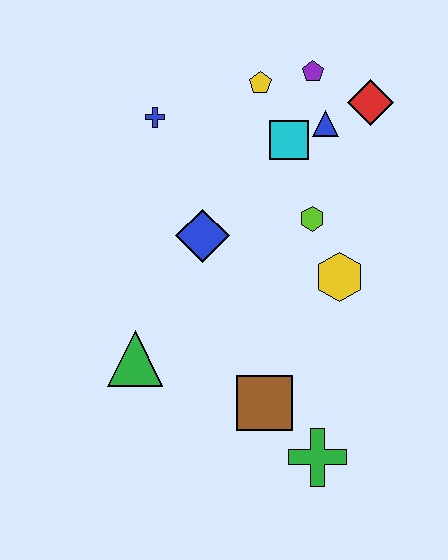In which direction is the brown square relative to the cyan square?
The brown square is below the cyan square.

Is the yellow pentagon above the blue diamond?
Yes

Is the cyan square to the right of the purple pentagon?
No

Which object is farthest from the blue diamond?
The green cross is farthest from the blue diamond.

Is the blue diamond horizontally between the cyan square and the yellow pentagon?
No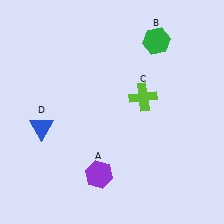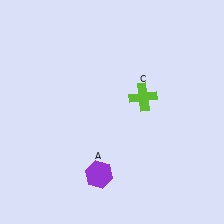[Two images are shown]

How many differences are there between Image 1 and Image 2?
There are 2 differences between the two images.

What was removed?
The blue triangle (D), the green hexagon (B) were removed in Image 2.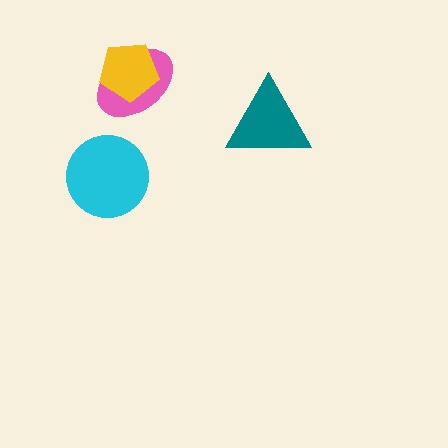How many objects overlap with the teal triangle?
0 objects overlap with the teal triangle.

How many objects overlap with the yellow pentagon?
1 object overlaps with the yellow pentagon.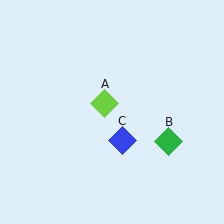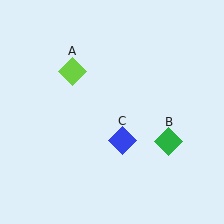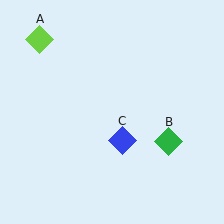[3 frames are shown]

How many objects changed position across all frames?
1 object changed position: lime diamond (object A).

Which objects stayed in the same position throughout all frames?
Green diamond (object B) and blue diamond (object C) remained stationary.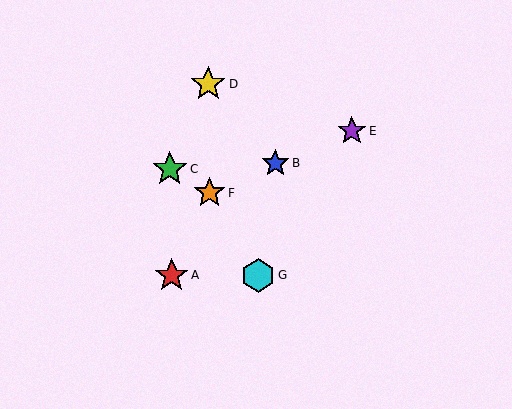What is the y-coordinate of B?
Object B is at y≈163.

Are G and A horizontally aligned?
Yes, both are at y≈275.